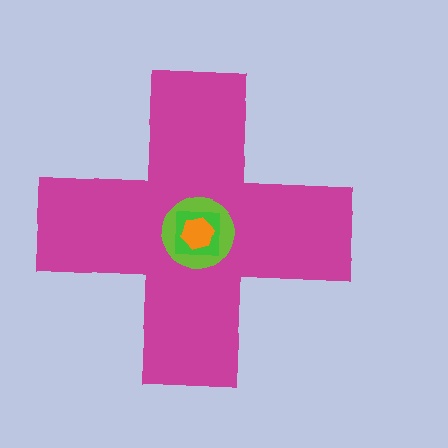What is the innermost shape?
The orange hexagon.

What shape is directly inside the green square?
The orange hexagon.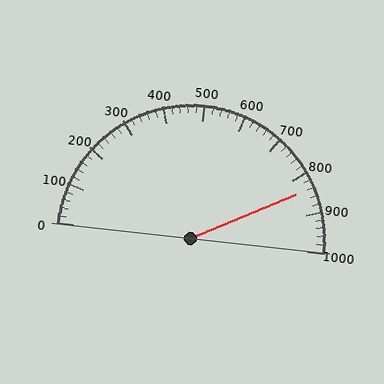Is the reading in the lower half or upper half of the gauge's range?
The reading is in the upper half of the range (0 to 1000).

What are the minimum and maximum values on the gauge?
The gauge ranges from 0 to 1000.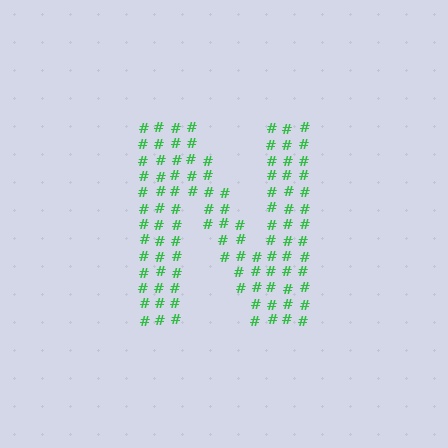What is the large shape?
The large shape is the letter N.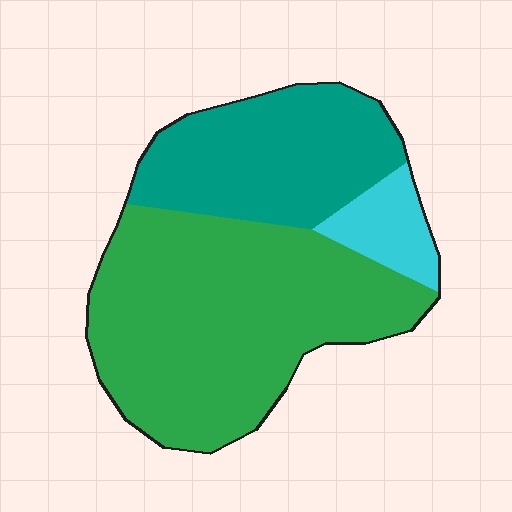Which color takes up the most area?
Green, at roughly 60%.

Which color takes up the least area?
Cyan, at roughly 10%.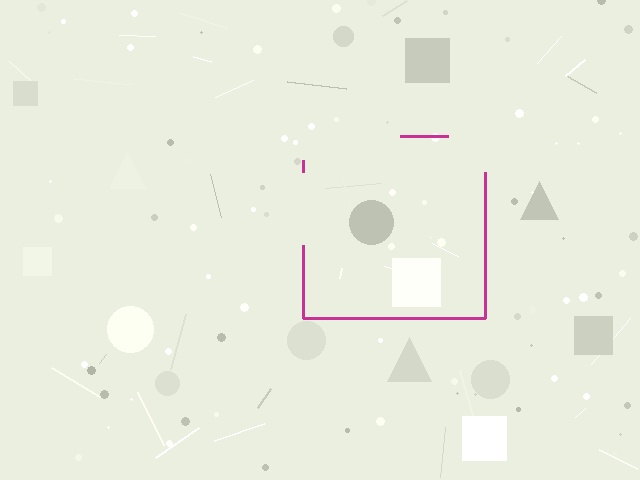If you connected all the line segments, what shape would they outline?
They would outline a square.